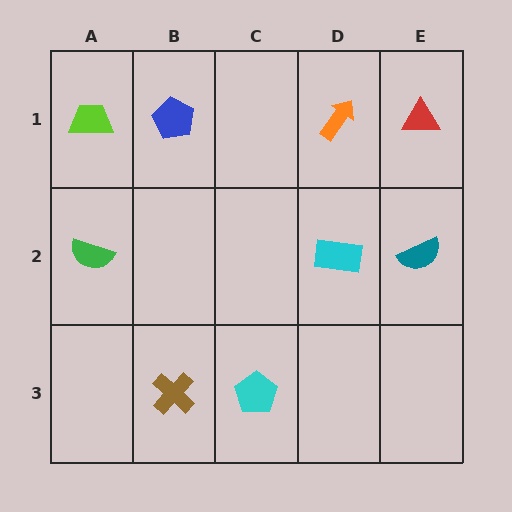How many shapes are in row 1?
4 shapes.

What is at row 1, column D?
An orange arrow.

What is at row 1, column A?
A lime trapezoid.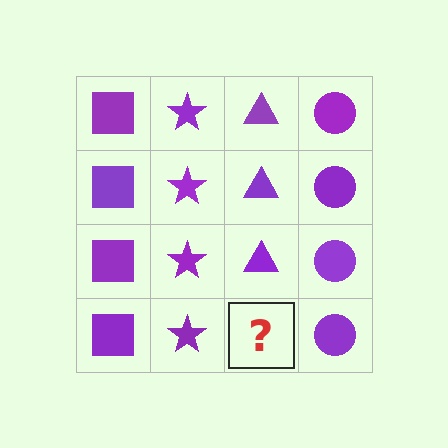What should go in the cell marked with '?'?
The missing cell should contain a purple triangle.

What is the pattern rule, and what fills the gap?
The rule is that each column has a consistent shape. The gap should be filled with a purple triangle.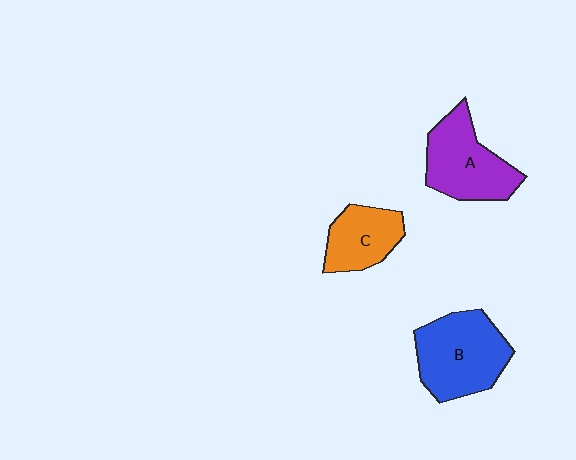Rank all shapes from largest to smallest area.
From largest to smallest: B (blue), A (purple), C (orange).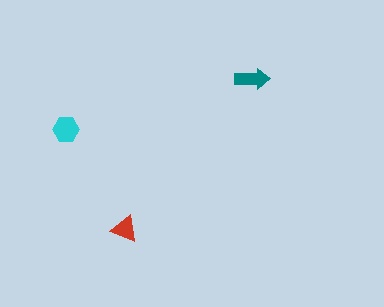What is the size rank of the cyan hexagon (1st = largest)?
1st.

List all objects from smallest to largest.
The red triangle, the teal arrow, the cyan hexagon.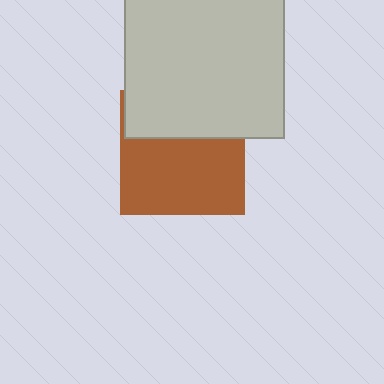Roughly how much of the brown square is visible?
About half of it is visible (roughly 62%).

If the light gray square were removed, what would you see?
You would see the complete brown square.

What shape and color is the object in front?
The object in front is a light gray square.